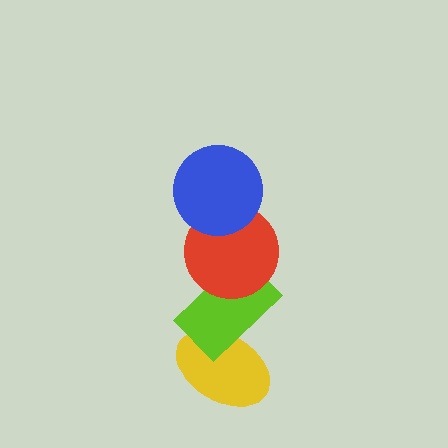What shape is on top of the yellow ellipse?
The lime rectangle is on top of the yellow ellipse.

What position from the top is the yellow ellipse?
The yellow ellipse is 4th from the top.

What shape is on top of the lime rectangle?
The red circle is on top of the lime rectangle.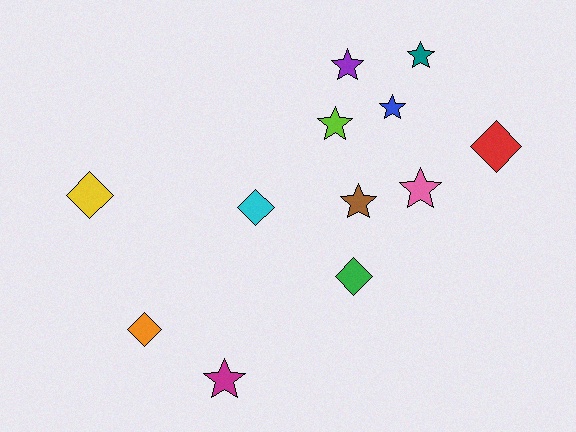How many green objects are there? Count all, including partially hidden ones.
There is 1 green object.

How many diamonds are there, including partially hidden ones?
There are 5 diamonds.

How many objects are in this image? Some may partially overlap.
There are 12 objects.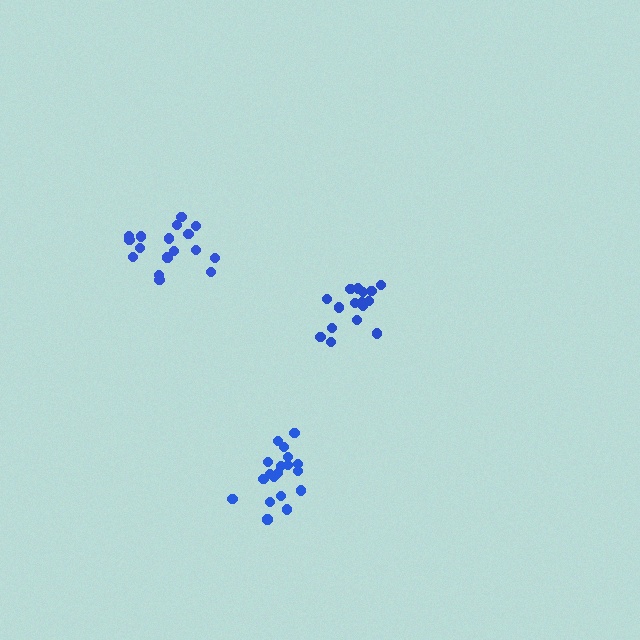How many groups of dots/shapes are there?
There are 3 groups.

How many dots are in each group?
Group 1: 16 dots, Group 2: 19 dots, Group 3: 17 dots (52 total).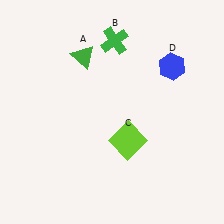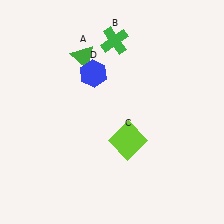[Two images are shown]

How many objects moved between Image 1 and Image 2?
1 object moved between the two images.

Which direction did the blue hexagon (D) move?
The blue hexagon (D) moved left.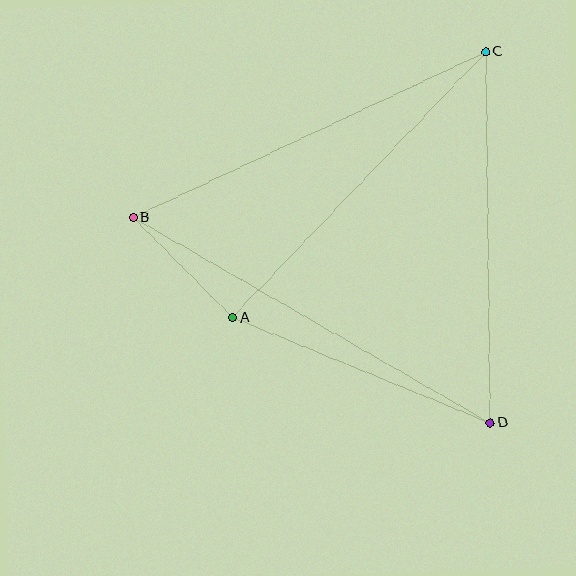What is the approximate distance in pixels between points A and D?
The distance between A and D is approximately 278 pixels.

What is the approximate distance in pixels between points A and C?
The distance between A and C is approximately 367 pixels.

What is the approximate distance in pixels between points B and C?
The distance between B and C is approximately 390 pixels.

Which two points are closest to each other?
Points A and B are closest to each other.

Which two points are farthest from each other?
Points B and D are farthest from each other.